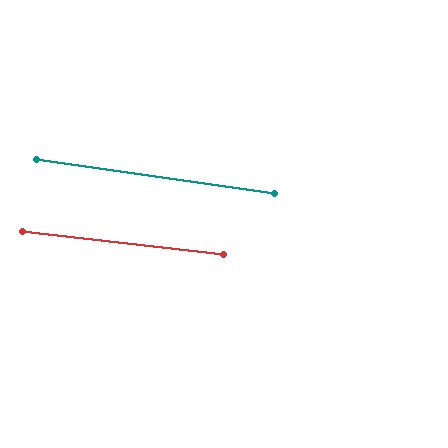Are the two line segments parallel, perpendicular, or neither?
Parallel — their directions differ by only 1.5°.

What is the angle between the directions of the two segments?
Approximately 2 degrees.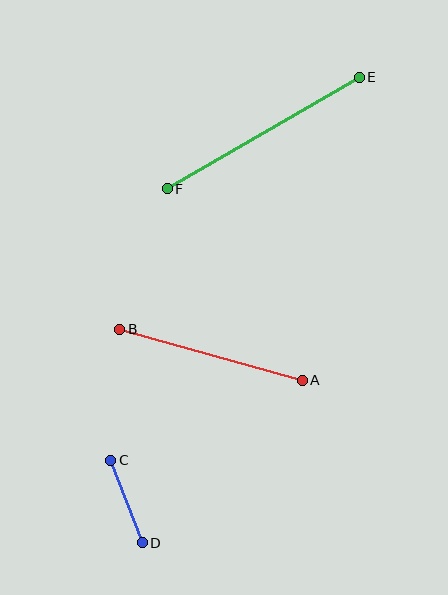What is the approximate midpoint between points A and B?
The midpoint is at approximately (211, 355) pixels.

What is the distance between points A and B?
The distance is approximately 189 pixels.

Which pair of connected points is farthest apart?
Points E and F are farthest apart.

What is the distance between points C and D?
The distance is approximately 88 pixels.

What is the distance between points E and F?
The distance is approximately 222 pixels.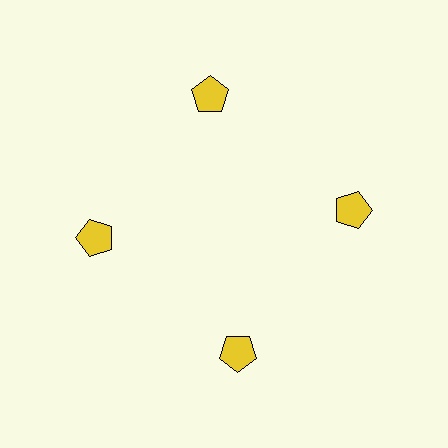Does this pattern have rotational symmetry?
Yes, this pattern has 4-fold rotational symmetry. It looks the same after rotating 90 degrees around the center.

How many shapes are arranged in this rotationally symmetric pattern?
There are 4 shapes, arranged in 4 groups of 1.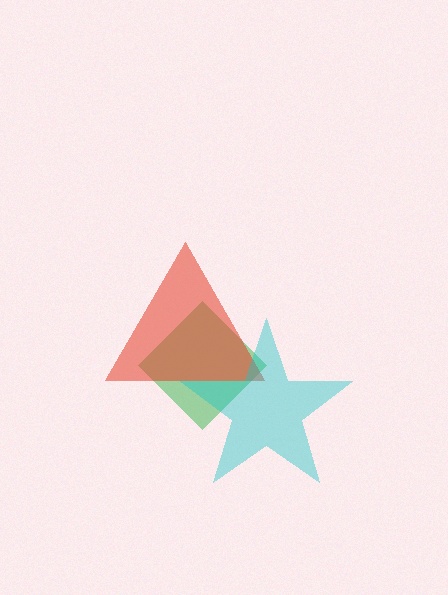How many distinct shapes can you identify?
There are 3 distinct shapes: a green diamond, a red triangle, a cyan star.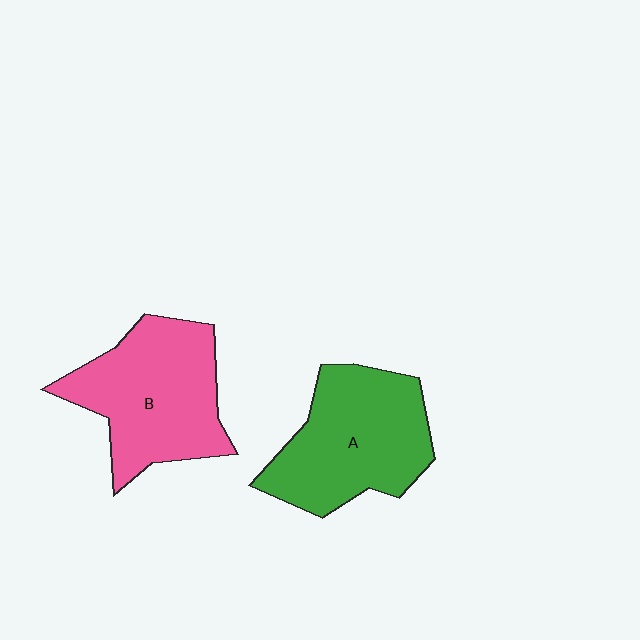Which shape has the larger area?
Shape B (pink).